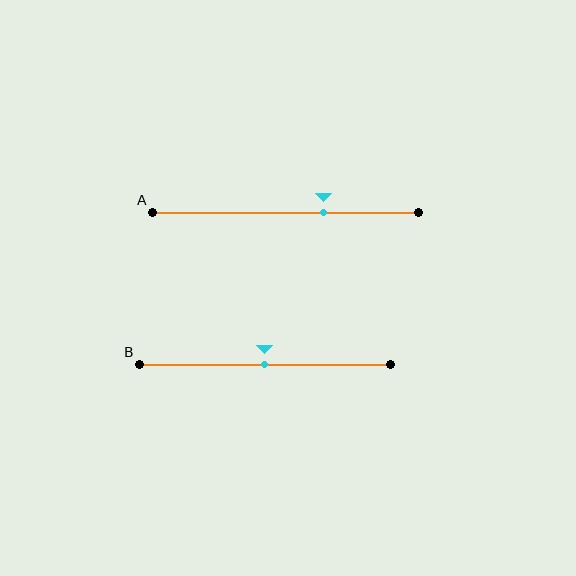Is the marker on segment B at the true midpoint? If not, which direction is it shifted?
Yes, the marker on segment B is at the true midpoint.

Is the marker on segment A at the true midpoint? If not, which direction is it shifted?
No, the marker on segment A is shifted to the right by about 14% of the segment length.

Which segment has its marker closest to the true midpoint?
Segment B has its marker closest to the true midpoint.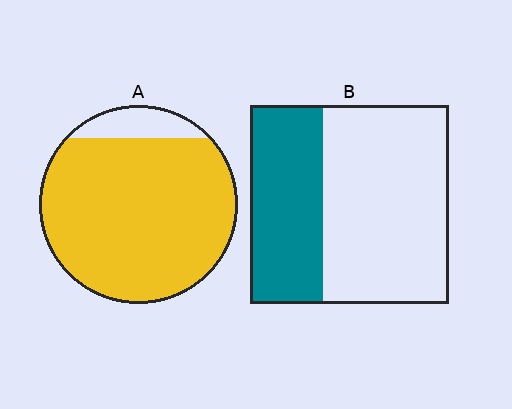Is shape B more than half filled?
No.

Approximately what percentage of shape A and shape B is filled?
A is approximately 90% and B is approximately 35%.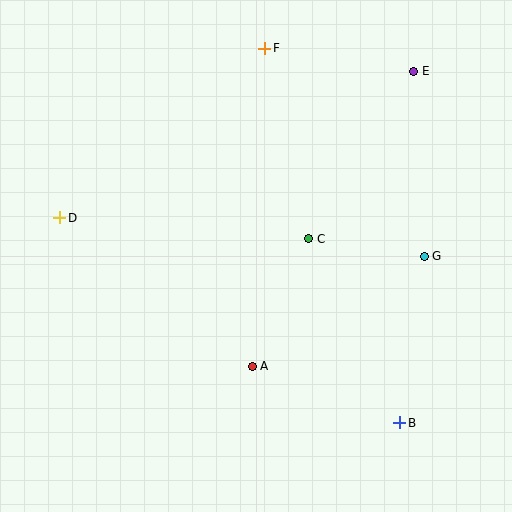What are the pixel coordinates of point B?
Point B is at (400, 423).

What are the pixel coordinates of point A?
Point A is at (252, 366).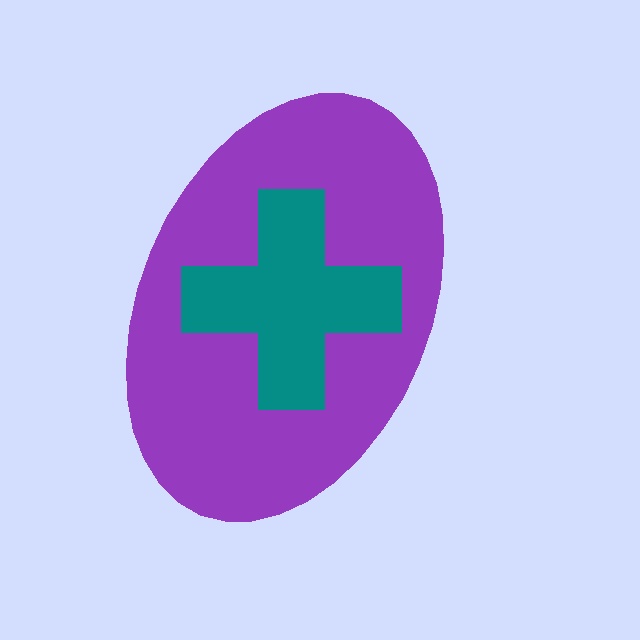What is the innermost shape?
The teal cross.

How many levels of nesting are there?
2.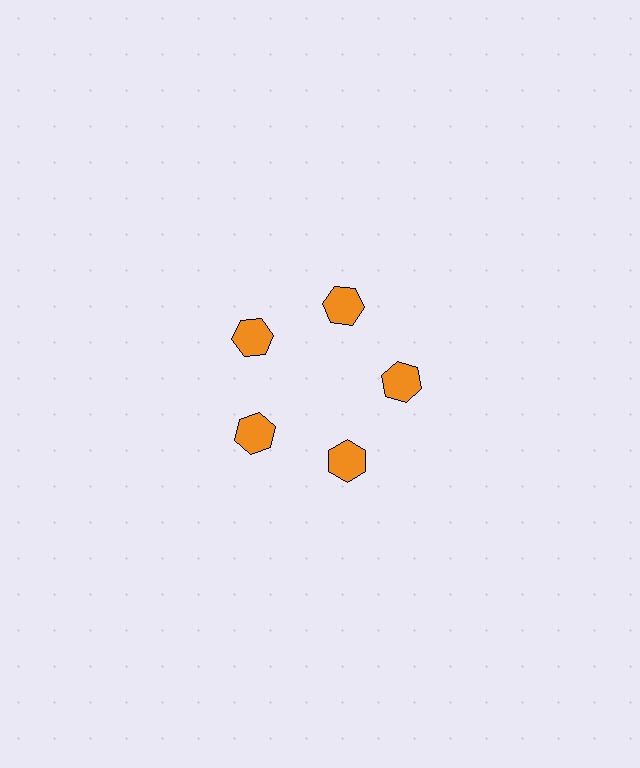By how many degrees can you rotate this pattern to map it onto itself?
The pattern maps onto itself every 72 degrees of rotation.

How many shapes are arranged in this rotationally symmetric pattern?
There are 5 shapes, arranged in 5 groups of 1.